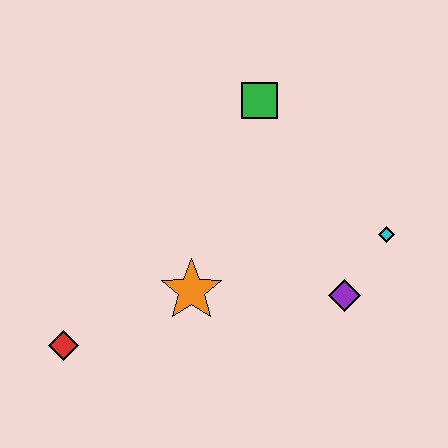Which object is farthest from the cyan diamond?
The red diamond is farthest from the cyan diamond.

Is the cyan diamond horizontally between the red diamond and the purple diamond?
No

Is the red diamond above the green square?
No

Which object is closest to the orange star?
The red diamond is closest to the orange star.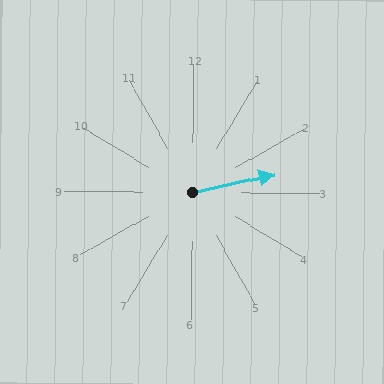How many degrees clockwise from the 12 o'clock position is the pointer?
Approximately 77 degrees.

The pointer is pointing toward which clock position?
Roughly 3 o'clock.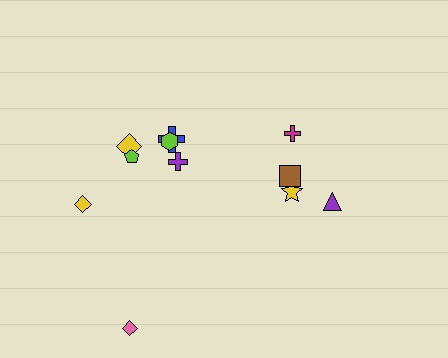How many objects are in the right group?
There are 4 objects.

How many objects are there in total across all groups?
There are 11 objects.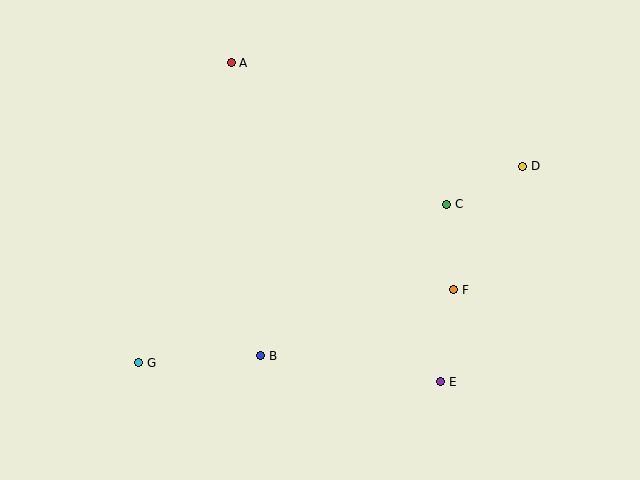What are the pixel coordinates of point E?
Point E is at (441, 382).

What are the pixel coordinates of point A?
Point A is at (231, 63).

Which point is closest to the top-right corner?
Point D is closest to the top-right corner.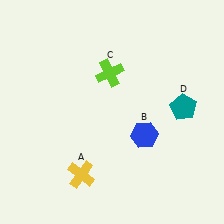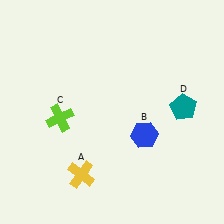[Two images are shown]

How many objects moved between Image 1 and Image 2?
1 object moved between the two images.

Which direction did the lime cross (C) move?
The lime cross (C) moved left.